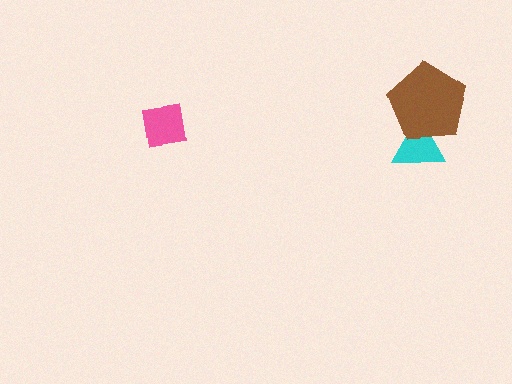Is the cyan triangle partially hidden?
Yes, it is partially covered by another shape.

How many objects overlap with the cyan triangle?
1 object overlaps with the cyan triangle.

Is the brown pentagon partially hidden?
No, no other shape covers it.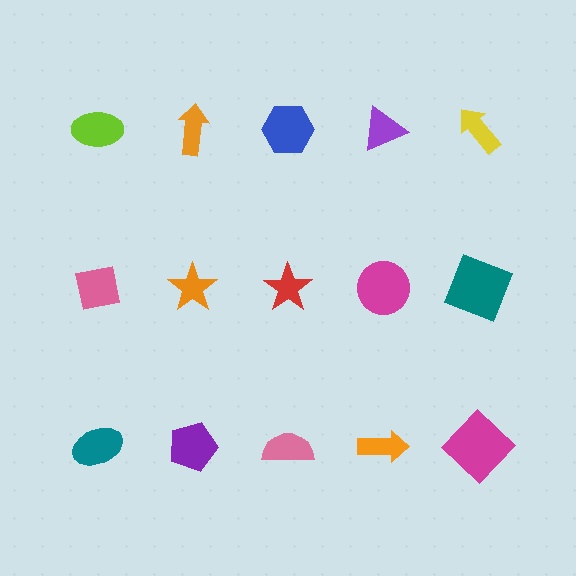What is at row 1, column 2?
An orange arrow.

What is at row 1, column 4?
A purple triangle.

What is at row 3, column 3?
A pink semicircle.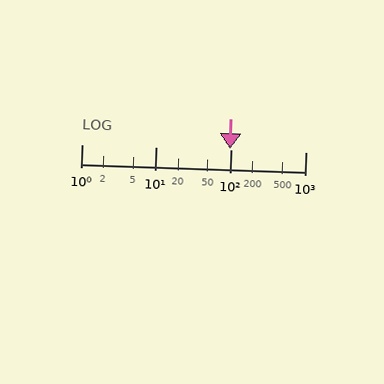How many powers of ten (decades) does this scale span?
The scale spans 3 decades, from 1 to 1000.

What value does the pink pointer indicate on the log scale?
The pointer indicates approximately 96.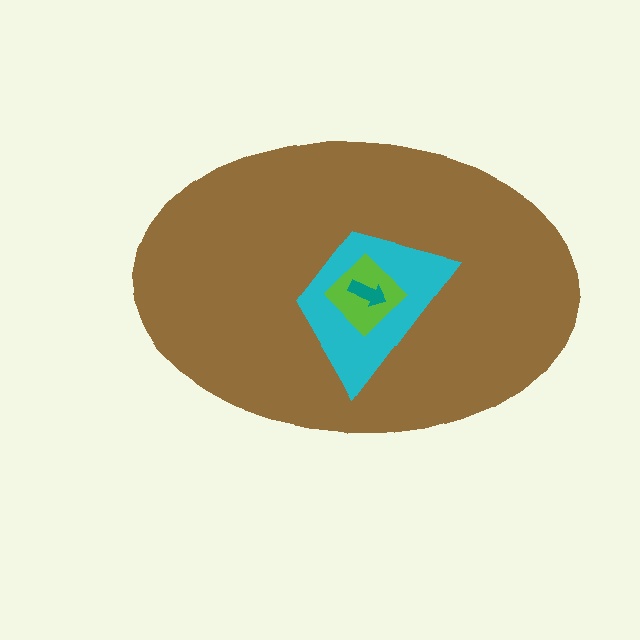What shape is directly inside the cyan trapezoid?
The lime diamond.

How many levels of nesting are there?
4.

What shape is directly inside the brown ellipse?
The cyan trapezoid.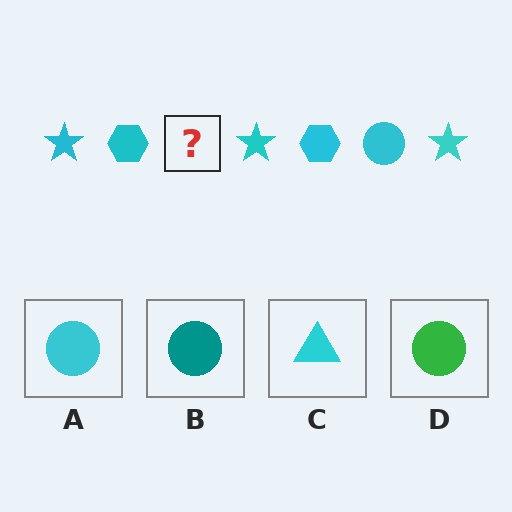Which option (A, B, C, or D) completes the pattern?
A.